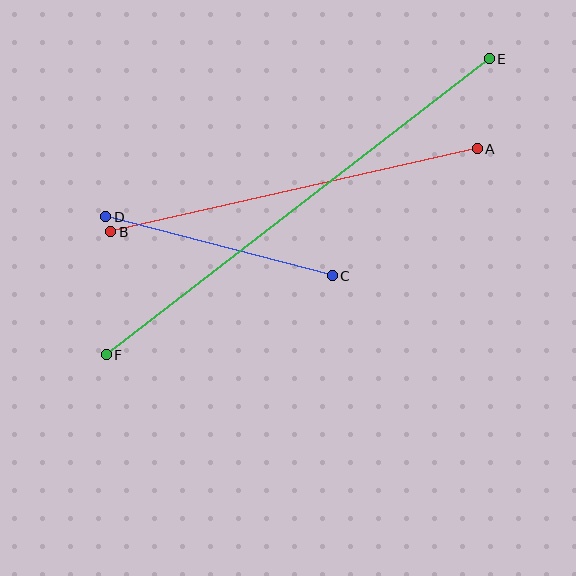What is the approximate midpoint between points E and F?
The midpoint is at approximately (298, 207) pixels.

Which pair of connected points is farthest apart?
Points E and F are farthest apart.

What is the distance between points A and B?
The distance is approximately 375 pixels.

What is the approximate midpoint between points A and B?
The midpoint is at approximately (294, 190) pixels.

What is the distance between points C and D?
The distance is approximately 234 pixels.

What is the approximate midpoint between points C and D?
The midpoint is at approximately (219, 246) pixels.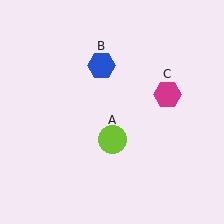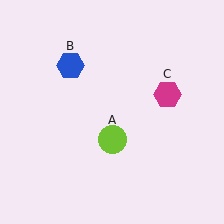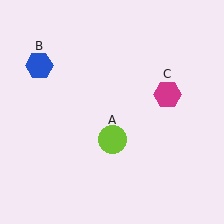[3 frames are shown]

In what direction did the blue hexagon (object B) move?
The blue hexagon (object B) moved left.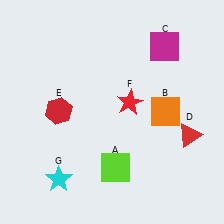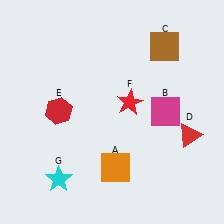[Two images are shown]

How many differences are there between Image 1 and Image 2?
There are 3 differences between the two images.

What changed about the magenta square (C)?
In Image 1, C is magenta. In Image 2, it changed to brown.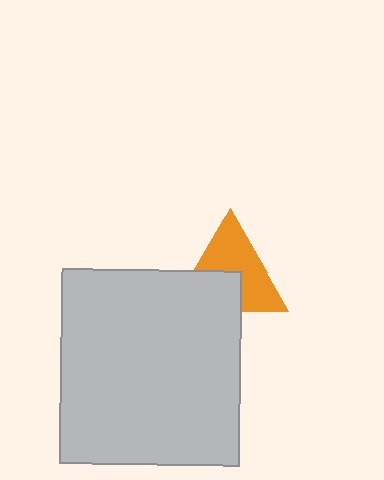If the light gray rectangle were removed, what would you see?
You would see the complete orange triangle.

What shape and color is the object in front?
The object in front is a light gray rectangle.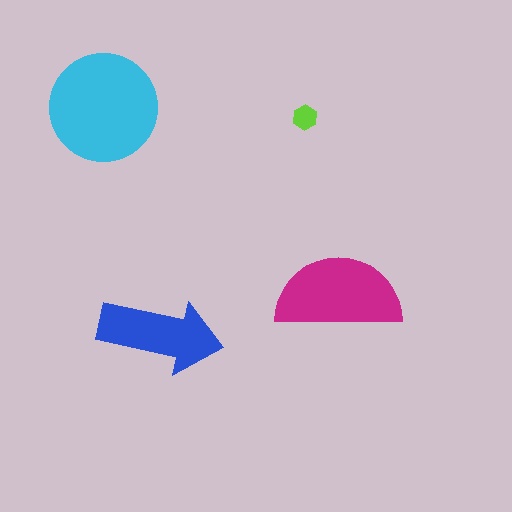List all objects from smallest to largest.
The lime hexagon, the blue arrow, the magenta semicircle, the cyan circle.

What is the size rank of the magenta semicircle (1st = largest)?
2nd.